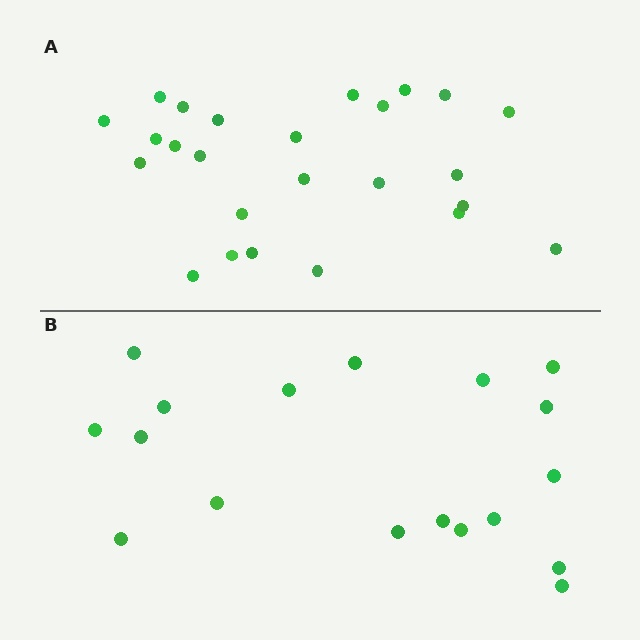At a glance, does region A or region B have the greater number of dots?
Region A (the top region) has more dots.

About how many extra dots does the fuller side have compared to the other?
Region A has roughly 8 or so more dots than region B.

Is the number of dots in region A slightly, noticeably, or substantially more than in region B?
Region A has noticeably more, but not dramatically so. The ratio is roughly 1.4 to 1.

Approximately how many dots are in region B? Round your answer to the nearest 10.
About 20 dots. (The exact count is 18, which rounds to 20.)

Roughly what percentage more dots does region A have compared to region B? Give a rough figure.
About 40% more.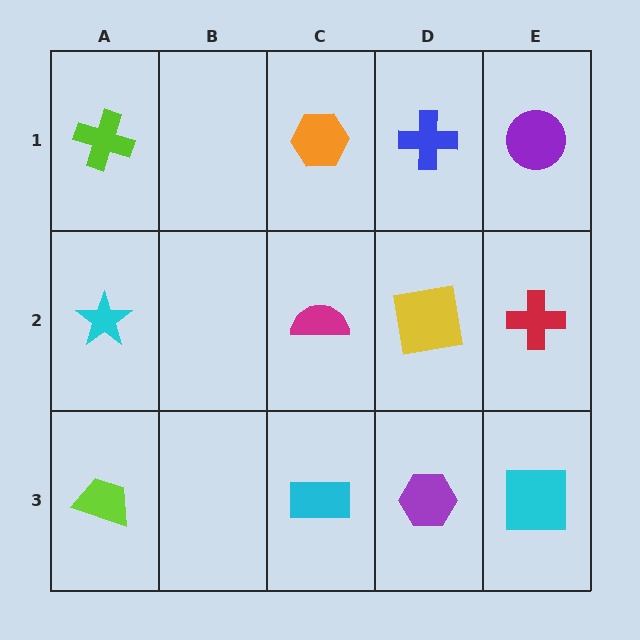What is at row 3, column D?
A purple hexagon.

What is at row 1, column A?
A lime cross.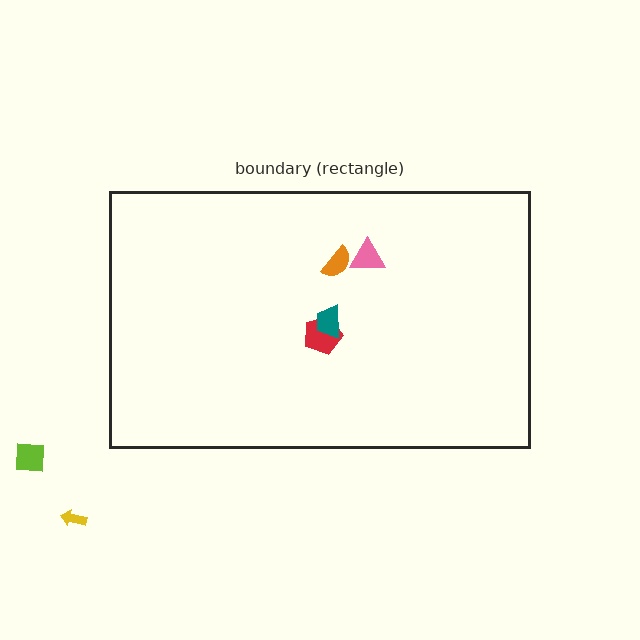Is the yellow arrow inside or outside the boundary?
Outside.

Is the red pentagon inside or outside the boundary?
Inside.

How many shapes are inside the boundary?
4 inside, 2 outside.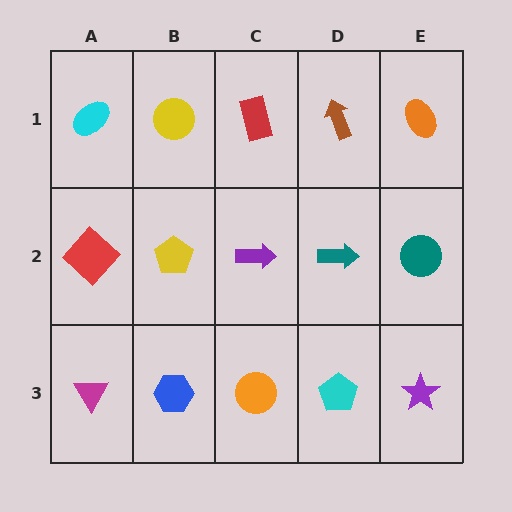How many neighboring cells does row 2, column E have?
3.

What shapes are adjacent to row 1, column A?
A red diamond (row 2, column A), a yellow circle (row 1, column B).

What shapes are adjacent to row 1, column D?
A teal arrow (row 2, column D), a red rectangle (row 1, column C), an orange ellipse (row 1, column E).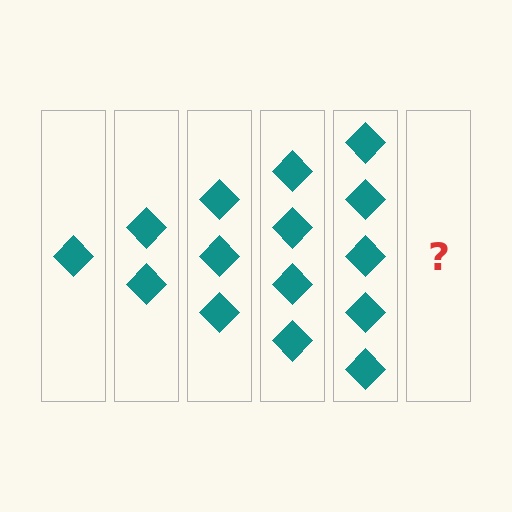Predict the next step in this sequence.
The next step is 6 diamonds.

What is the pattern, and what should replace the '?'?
The pattern is that each step adds one more diamond. The '?' should be 6 diamonds.